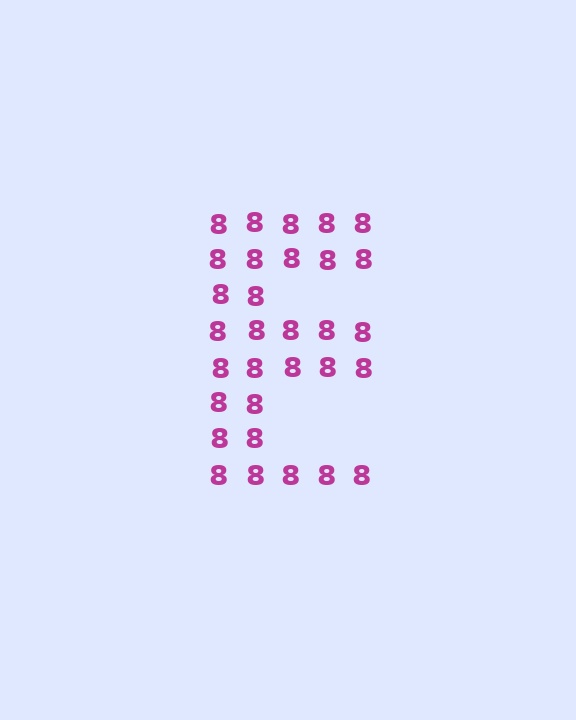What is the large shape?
The large shape is the letter E.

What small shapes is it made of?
It is made of small digit 8's.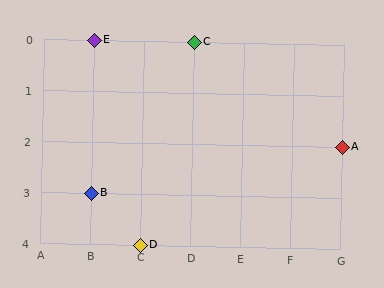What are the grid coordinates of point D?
Point D is at grid coordinates (C, 4).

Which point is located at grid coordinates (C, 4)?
Point D is at (C, 4).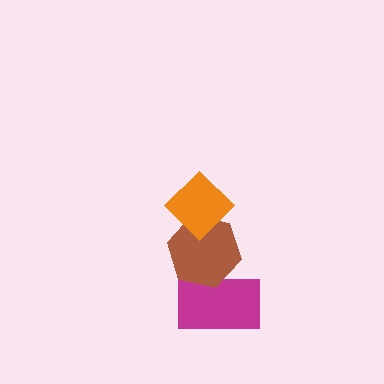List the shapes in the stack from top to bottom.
From top to bottom: the orange diamond, the brown hexagon, the magenta rectangle.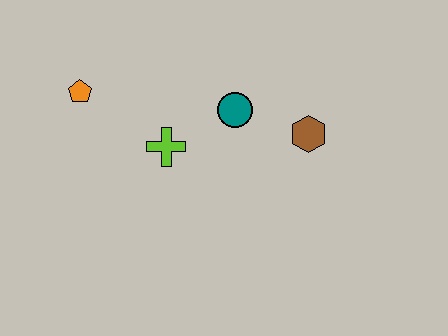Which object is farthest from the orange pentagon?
The brown hexagon is farthest from the orange pentagon.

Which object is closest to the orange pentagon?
The lime cross is closest to the orange pentagon.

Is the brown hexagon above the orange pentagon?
No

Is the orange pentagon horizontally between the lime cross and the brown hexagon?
No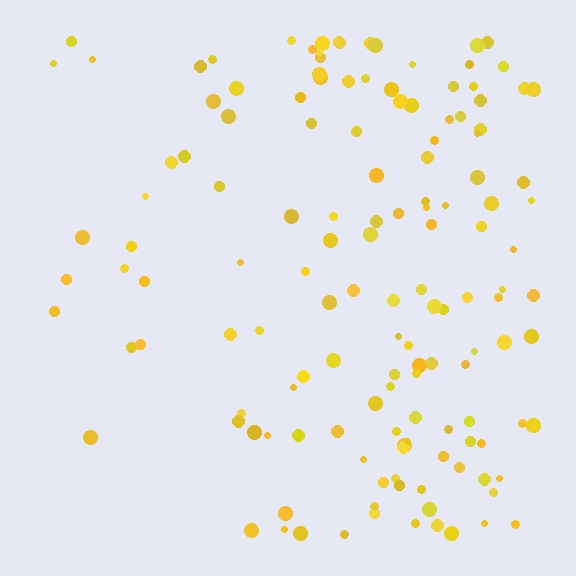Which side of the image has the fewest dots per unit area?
The left.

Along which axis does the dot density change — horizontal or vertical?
Horizontal.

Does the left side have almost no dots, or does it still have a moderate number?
Still a moderate number, just noticeably fewer than the right.